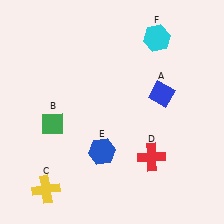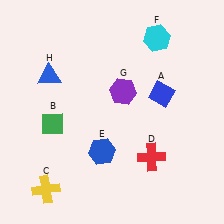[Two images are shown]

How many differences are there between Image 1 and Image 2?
There are 2 differences between the two images.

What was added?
A purple hexagon (G), a blue triangle (H) were added in Image 2.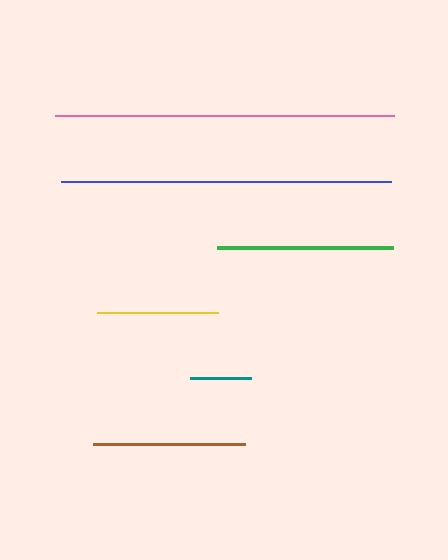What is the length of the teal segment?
The teal segment is approximately 61 pixels long.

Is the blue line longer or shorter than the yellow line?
The blue line is longer than the yellow line.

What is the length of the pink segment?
The pink segment is approximately 339 pixels long.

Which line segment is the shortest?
The teal line is the shortest at approximately 61 pixels.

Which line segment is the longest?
The pink line is the longest at approximately 339 pixels.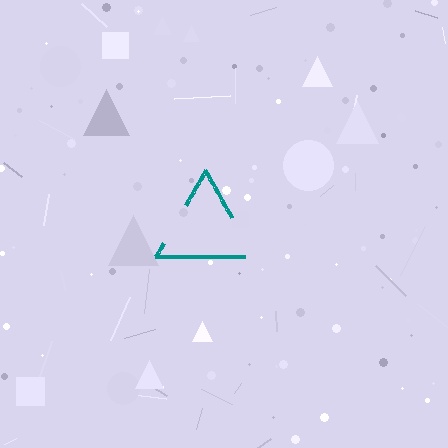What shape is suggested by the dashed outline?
The dashed outline suggests a triangle.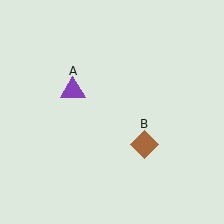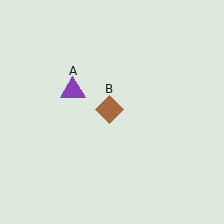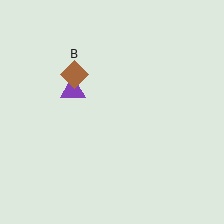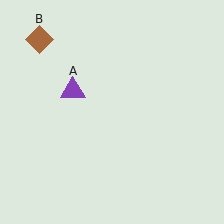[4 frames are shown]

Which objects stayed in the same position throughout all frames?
Purple triangle (object A) remained stationary.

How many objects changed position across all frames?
1 object changed position: brown diamond (object B).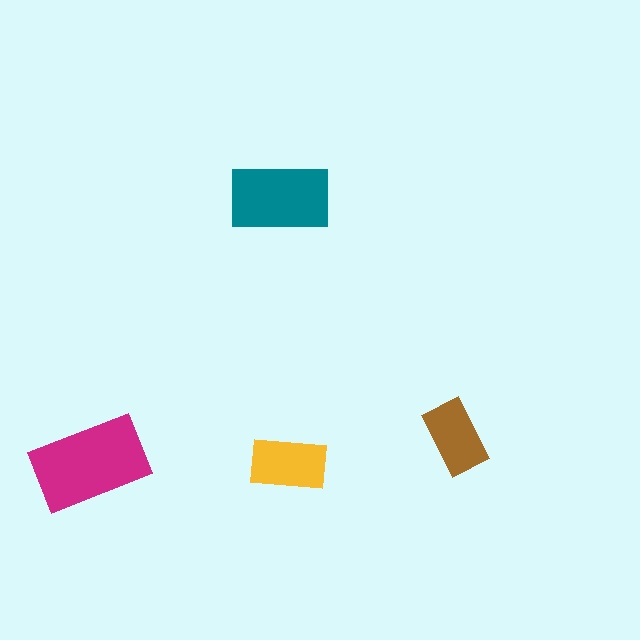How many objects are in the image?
There are 4 objects in the image.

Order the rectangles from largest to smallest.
the magenta one, the teal one, the yellow one, the brown one.